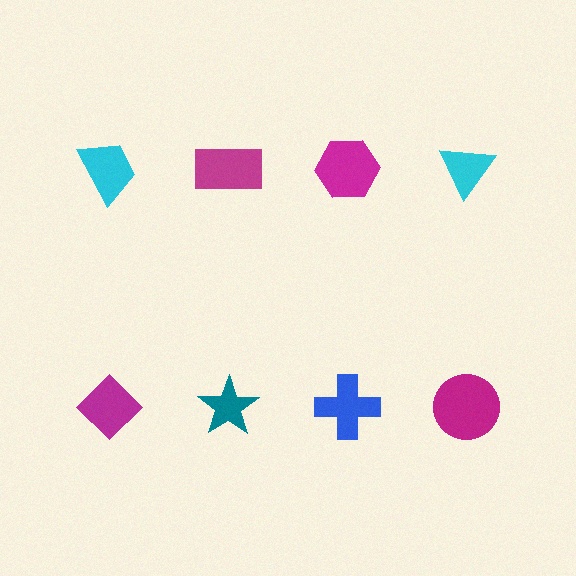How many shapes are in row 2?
4 shapes.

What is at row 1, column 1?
A cyan trapezoid.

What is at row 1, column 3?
A magenta hexagon.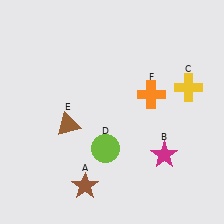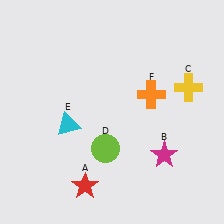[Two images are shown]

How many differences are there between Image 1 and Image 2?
There are 2 differences between the two images.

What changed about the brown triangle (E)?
In Image 1, E is brown. In Image 2, it changed to cyan.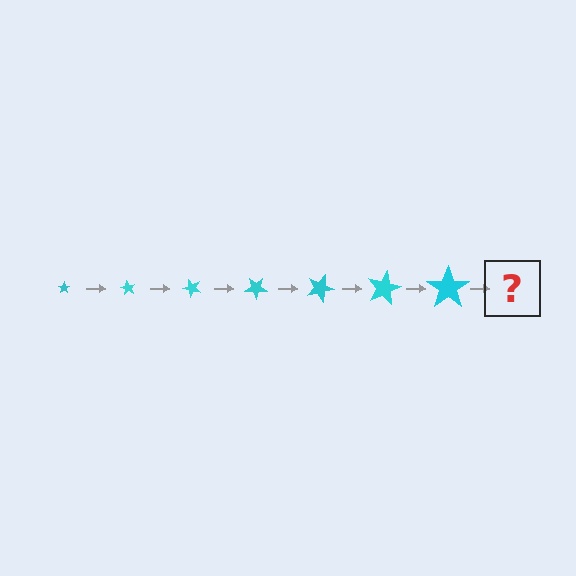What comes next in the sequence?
The next element should be a star, larger than the previous one and rotated 420 degrees from the start.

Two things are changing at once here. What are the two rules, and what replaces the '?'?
The two rules are that the star grows larger each step and it rotates 60 degrees each step. The '?' should be a star, larger than the previous one and rotated 420 degrees from the start.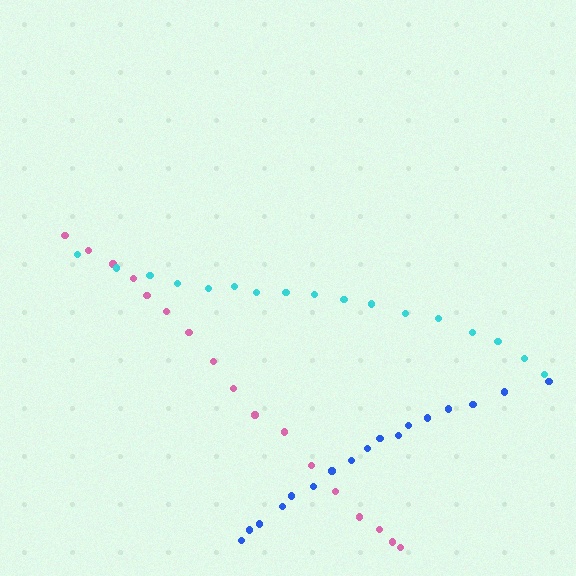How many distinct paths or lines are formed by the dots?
There are 3 distinct paths.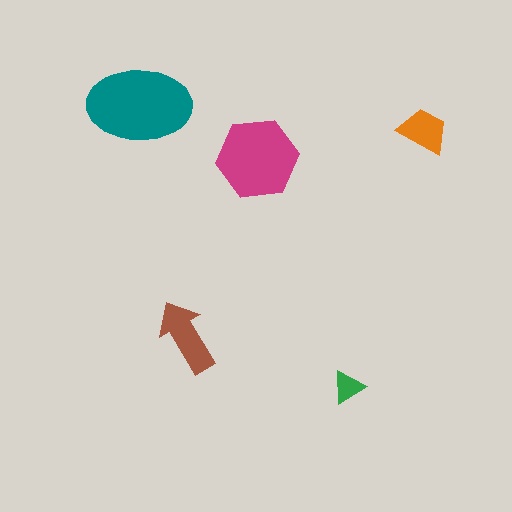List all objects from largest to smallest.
The teal ellipse, the magenta hexagon, the brown arrow, the orange trapezoid, the green triangle.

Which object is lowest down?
The green triangle is bottommost.